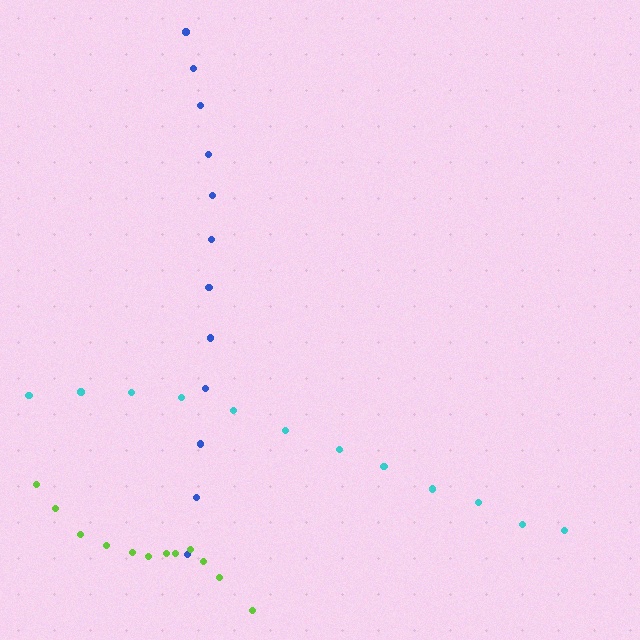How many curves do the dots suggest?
There are 3 distinct paths.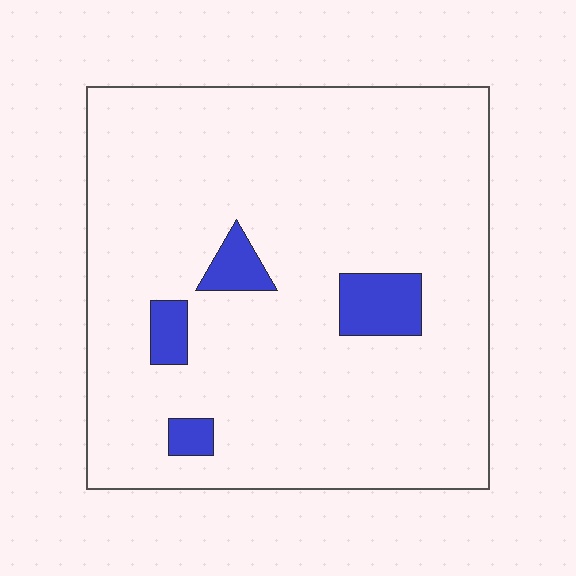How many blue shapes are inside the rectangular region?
4.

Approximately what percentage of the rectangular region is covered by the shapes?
Approximately 10%.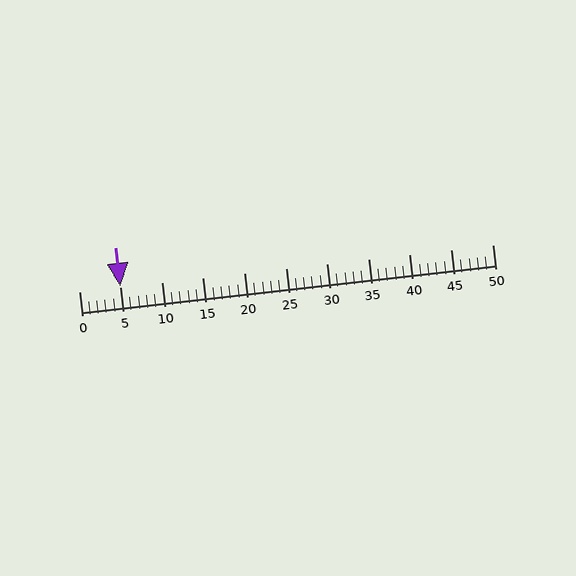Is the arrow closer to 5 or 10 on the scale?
The arrow is closer to 5.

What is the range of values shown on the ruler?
The ruler shows values from 0 to 50.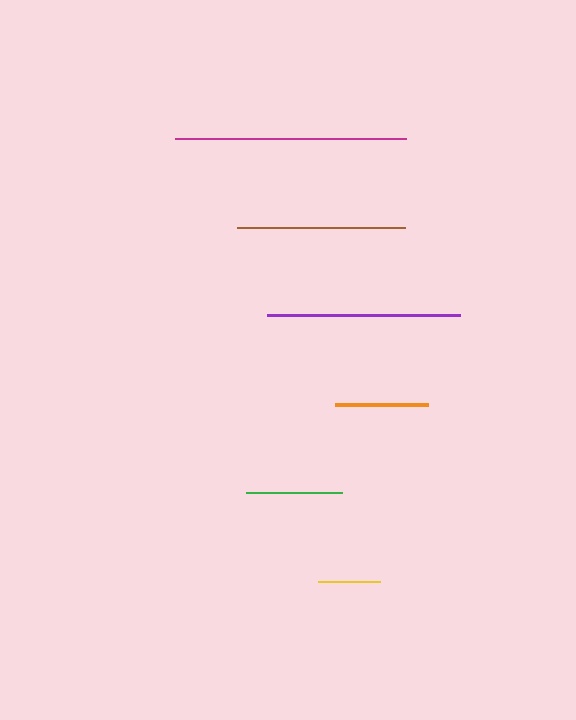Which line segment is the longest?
The magenta line is the longest at approximately 231 pixels.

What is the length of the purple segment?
The purple segment is approximately 193 pixels long.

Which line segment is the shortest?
The yellow line is the shortest at approximately 62 pixels.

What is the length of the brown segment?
The brown segment is approximately 168 pixels long.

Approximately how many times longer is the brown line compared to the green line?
The brown line is approximately 1.8 times the length of the green line.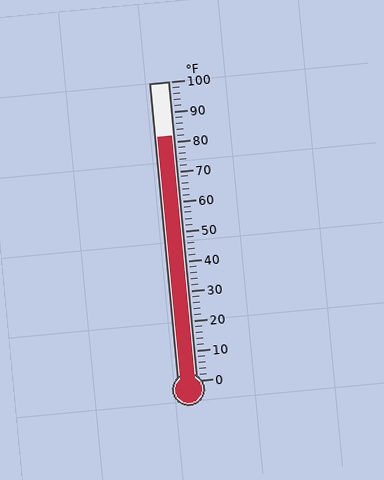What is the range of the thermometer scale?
The thermometer scale ranges from 0°F to 100°F.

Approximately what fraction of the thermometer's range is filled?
The thermometer is filled to approximately 80% of its range.